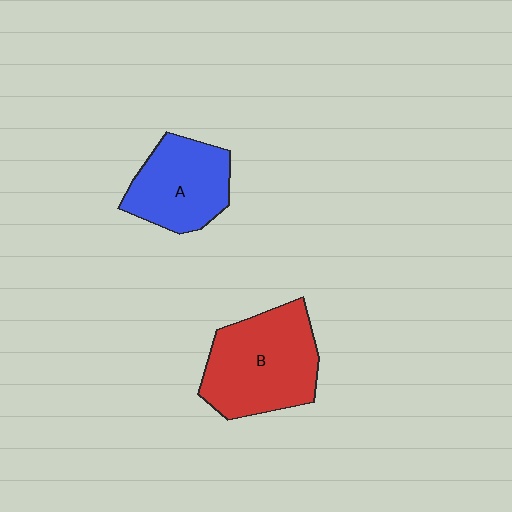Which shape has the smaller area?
Shape A (blue).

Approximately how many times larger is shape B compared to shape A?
Approximately 1.3 times.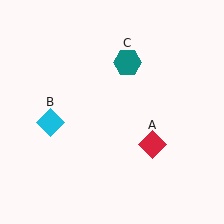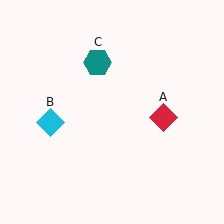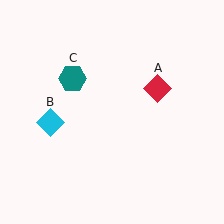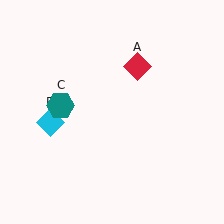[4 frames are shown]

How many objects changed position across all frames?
2 objects changed position: red diamond (object A), teal hexagon (object C).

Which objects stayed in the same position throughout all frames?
Cyan diamond (object B) remained stationary.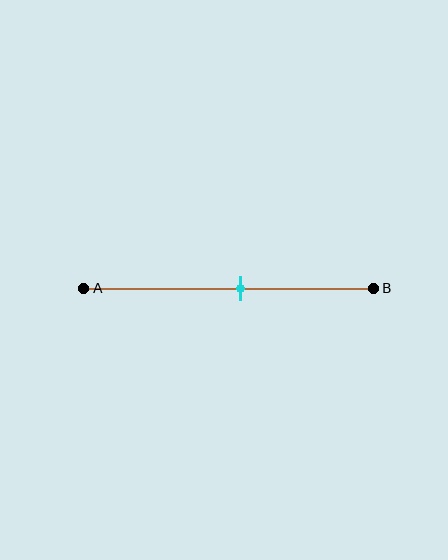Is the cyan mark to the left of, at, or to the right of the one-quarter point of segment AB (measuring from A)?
The cyan mark is to the right of the one-quarter point of segment AB.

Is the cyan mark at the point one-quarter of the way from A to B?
No, the mark is at about 55% from A, not at the 25% one-quarter point.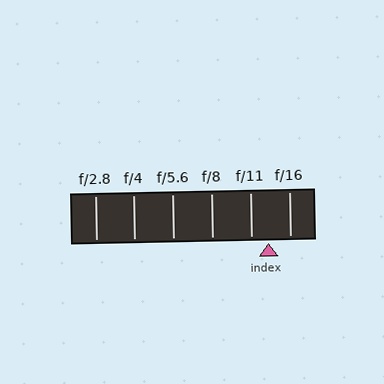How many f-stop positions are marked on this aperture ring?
There are 6 f-stop positions marked.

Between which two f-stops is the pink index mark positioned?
The index mark is between f/11 and f/16.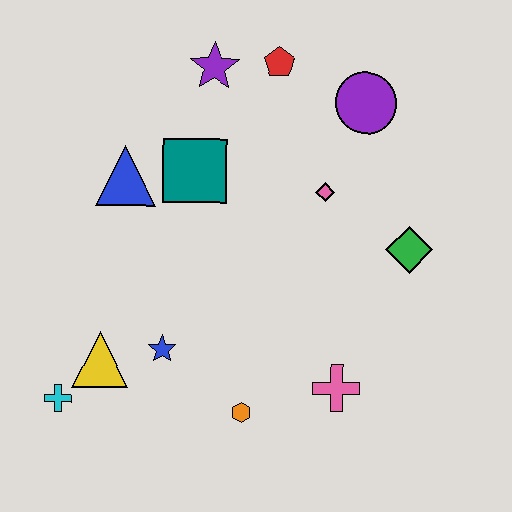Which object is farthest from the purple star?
The cyan cross is farthest from the purple star.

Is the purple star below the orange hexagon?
No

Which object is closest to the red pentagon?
The purple star is closest to the red pentagon.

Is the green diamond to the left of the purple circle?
No